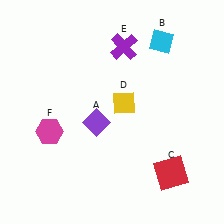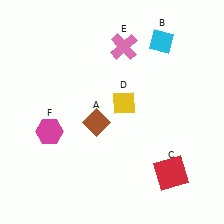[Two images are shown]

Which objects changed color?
A changed from purple to brown. E changed from purple to pink.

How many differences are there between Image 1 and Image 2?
There are 2 differences between the two images.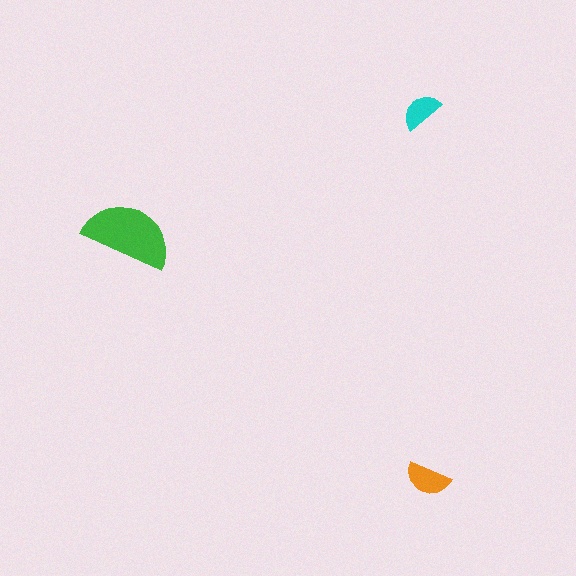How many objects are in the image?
There are 3 objects in the image.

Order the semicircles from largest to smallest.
the green one, the orange one, the cyan one.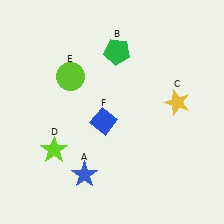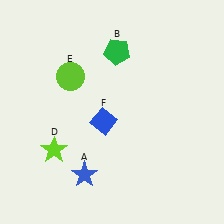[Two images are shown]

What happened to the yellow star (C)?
The yellow star (C) was removed in Image 2. It was in the top-right area of Image 1.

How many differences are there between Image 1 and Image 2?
There is 1 difference between the two images.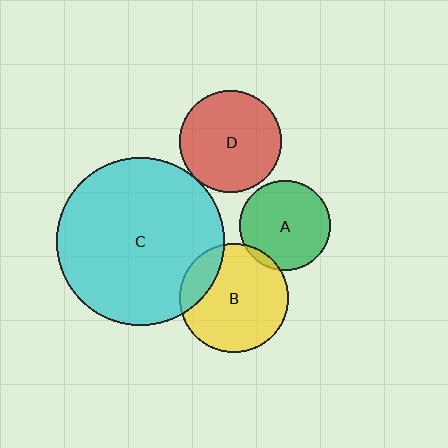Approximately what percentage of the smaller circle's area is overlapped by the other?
Approximately 20%.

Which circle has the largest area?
Circle C (cyan).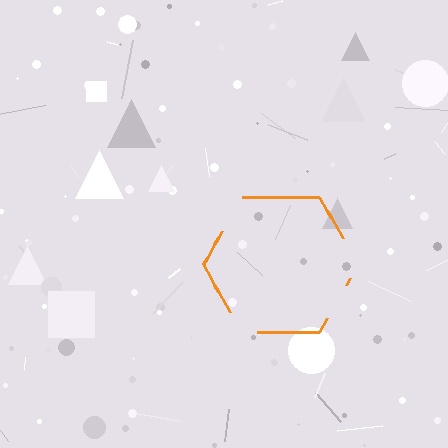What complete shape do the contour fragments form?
The contour fragments form a hexagon.